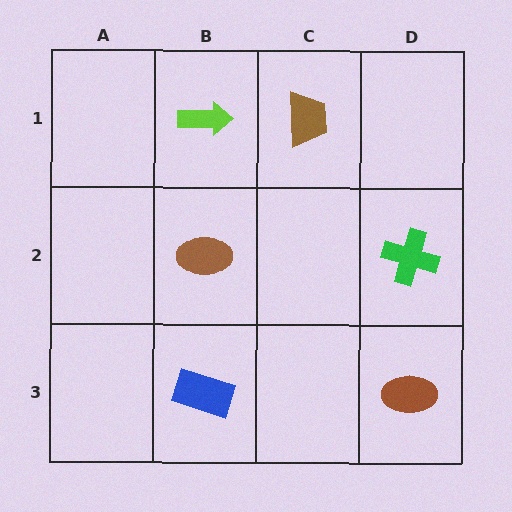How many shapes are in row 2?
2 shapes.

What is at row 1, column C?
A brown trapezoid.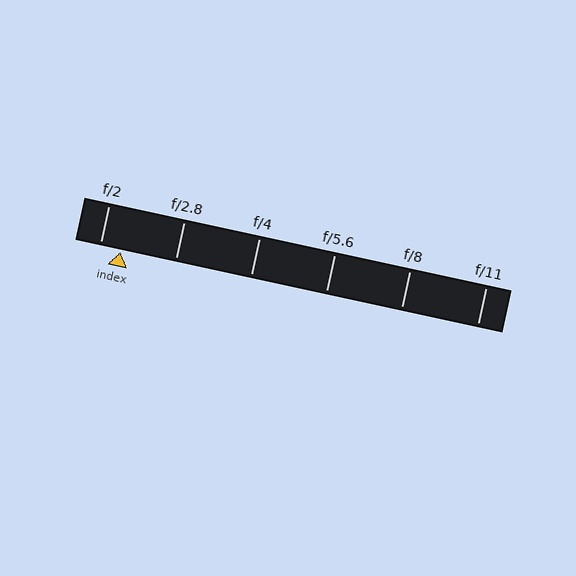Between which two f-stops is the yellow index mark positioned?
The index mark is between f/2 and f/2.8.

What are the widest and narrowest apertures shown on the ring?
The widest aperture shown is f/2 and the narrowest is f/11.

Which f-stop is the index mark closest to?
The index mark is closest to f/2.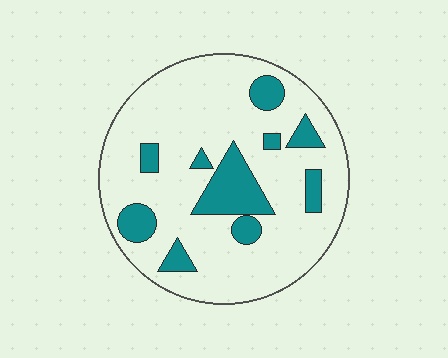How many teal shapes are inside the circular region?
10.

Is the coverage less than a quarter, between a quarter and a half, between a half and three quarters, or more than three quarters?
Less than a quarter.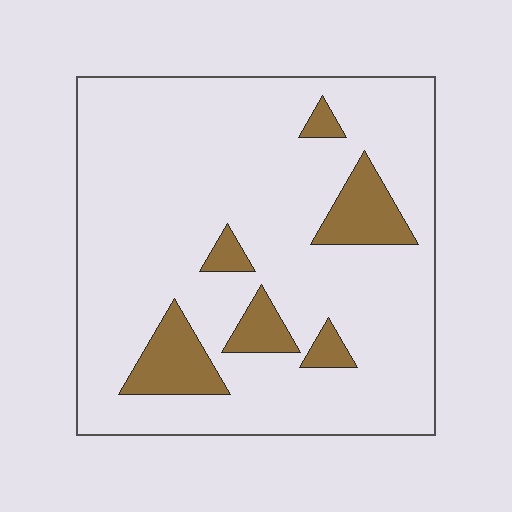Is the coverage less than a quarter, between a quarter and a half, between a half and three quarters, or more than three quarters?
Less than a quarter.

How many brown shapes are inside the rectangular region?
6.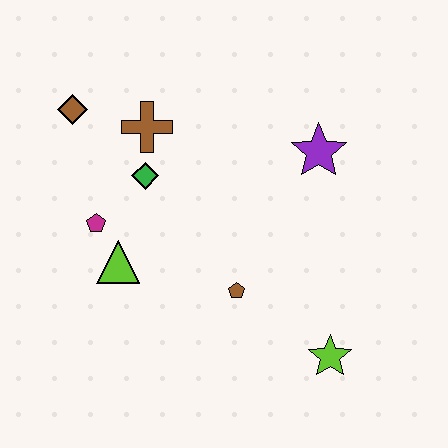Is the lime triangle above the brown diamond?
No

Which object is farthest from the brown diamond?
The lime star is farthest from the brown diamond.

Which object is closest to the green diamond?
The brown cross is closest to the green diamond.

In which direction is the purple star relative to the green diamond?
The purple star is to the right of the green diamond.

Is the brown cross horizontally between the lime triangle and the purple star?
Yes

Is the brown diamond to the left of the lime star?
Yes